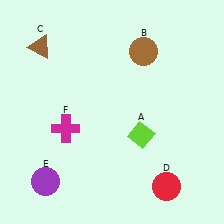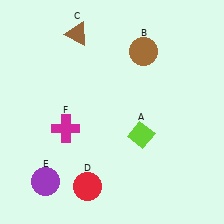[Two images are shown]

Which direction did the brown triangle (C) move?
The brown triangle (C) moved right.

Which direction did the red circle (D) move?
The red circle (D) moved left.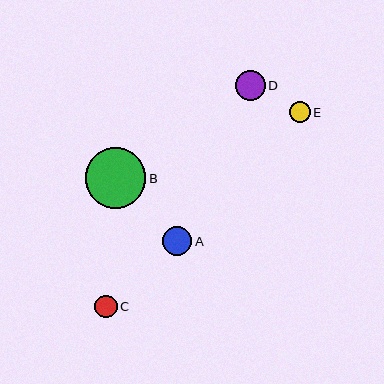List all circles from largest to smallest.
From largest to smallest: B, D, A, C, E.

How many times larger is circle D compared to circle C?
Circle D is approximately 1.3 times the size of circle C.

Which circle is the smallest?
Circle E is the smallest with a size of approximately 20 pixels.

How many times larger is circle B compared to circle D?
Circle B is approximately 2.0 times the size of circle D.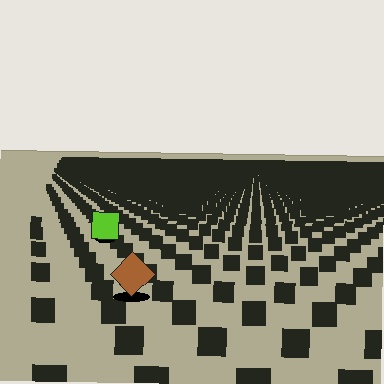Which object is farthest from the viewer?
The lime square is farthest from the viewer. It appears smaller and the ground texture around it is denser.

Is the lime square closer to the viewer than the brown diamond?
No. The brown diamond is closer — you can tell from the texture gradient: the ground texture is coarser near it.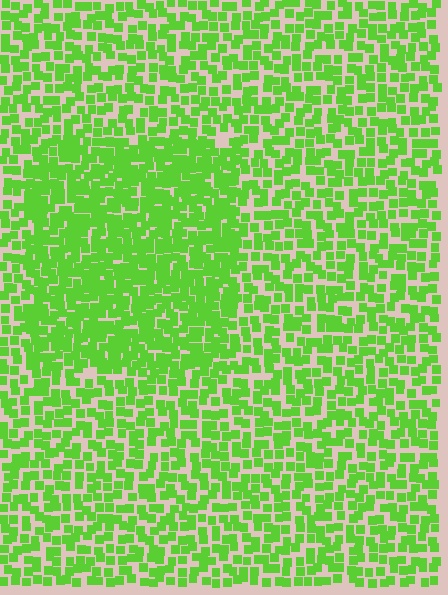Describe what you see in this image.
The image contains small lime elements arranged at two different densities. A rectangle-shaped region is visible where the elements are more densely packed than the surrounding area.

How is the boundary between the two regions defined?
The boundary is defined by a change in element density (approximately 1.6x ratio). All elements are the same color, size, and shape.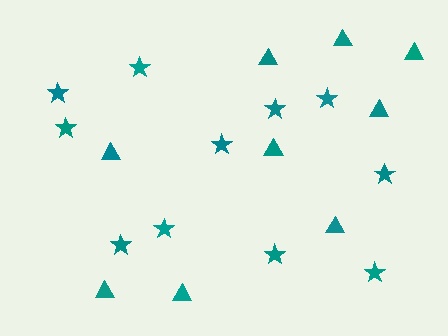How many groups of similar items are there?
There are 2 groups: one group of stars (11) and one group of triangles (9).